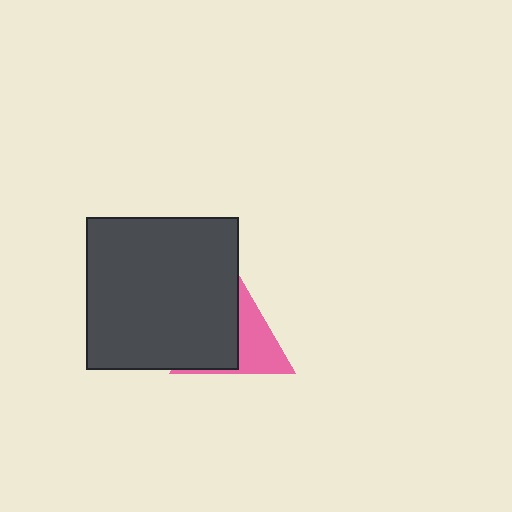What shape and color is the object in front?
The object in front is a dark gray square.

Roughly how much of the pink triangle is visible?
A small part of it is visible (roughly 44%).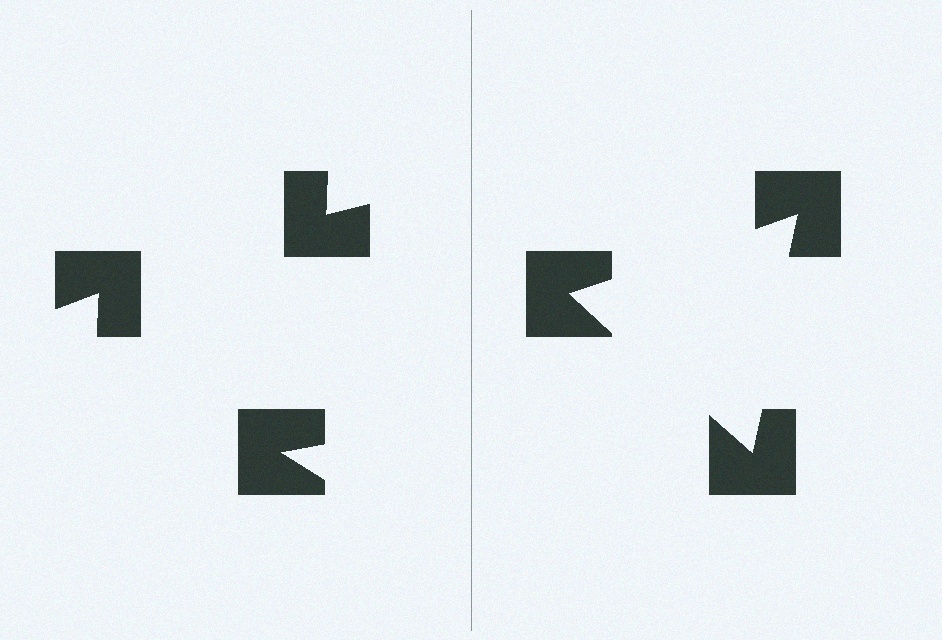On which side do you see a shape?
An illusory triangle appears on the right side. On the left side the wedge cuts are rotated, so no coherent shape forms.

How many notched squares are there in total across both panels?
6 — 3 on each side.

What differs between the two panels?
The notched squares are positioned identically on both sides; only the wedge orientations differ. On the right they align to a triangle; on the left they are misaligned.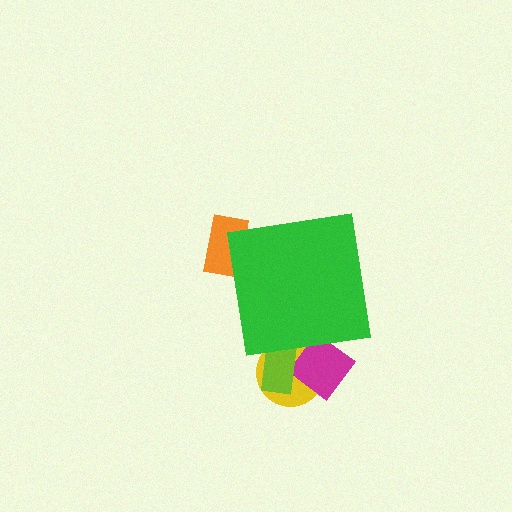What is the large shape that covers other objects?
A green square.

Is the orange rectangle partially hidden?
Yes, the orange rectangle is partially hidden behind the green square.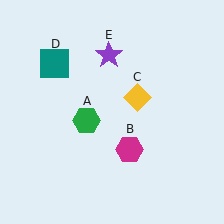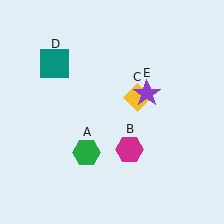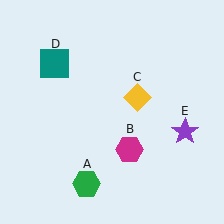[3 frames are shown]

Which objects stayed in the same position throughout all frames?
Magenta hexagon (object B) and yellow diamond (object C) and teal square (object D) remained stationary.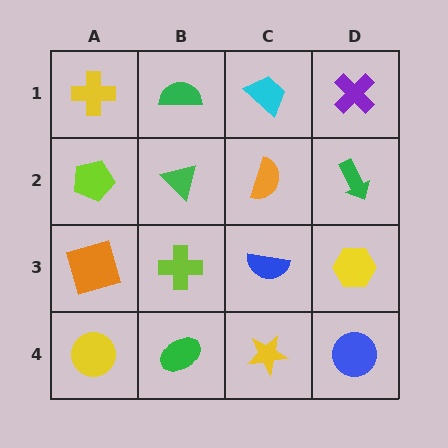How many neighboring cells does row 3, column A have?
3.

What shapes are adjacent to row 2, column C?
A cyan trapezoid (row 1, column C), a blue semicircle (row 3, column C), a green triangle (row 2, column B), a green arrow (row 2, column D).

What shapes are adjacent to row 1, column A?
A lime pentagon (row 2, column A), a green semicircle (row 1, column B).